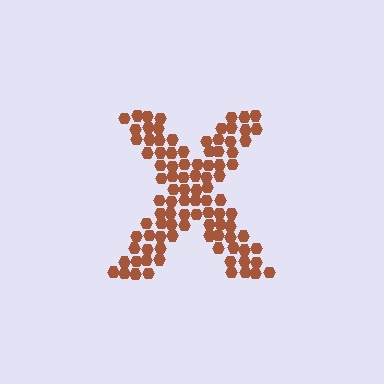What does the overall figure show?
The overall figure shows the letter X.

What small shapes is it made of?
It is made of small hexagons.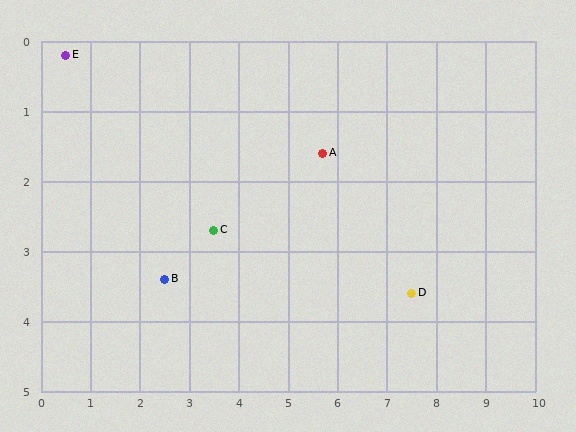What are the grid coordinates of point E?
Point E is at approximately (0.5, 0.2).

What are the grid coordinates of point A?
Point A is at approximately (5.7, 1.6).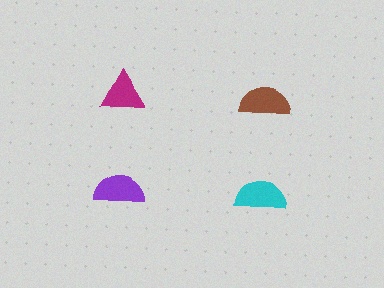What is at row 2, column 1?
A purple semicircle.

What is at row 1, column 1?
A magenta triangle.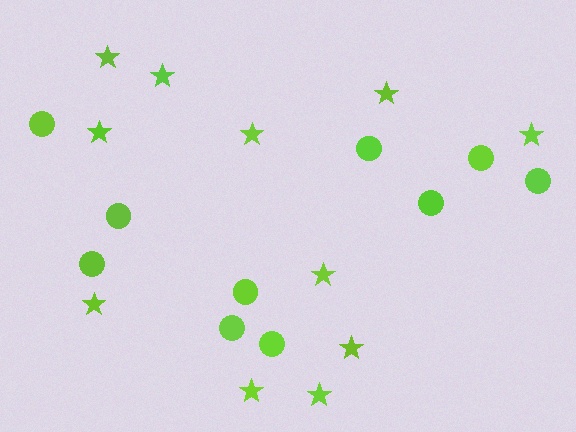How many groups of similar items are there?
There are 2 groups: one group of circles (10) and one group of stars (11).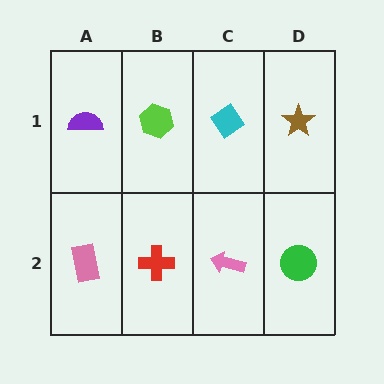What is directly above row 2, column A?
A purple semicircle.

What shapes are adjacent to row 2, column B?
A lime hexagon (row 1, column B), a pink rectangle (row 2, column A), a pink arrow (row 2, column C).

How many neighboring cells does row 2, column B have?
3.